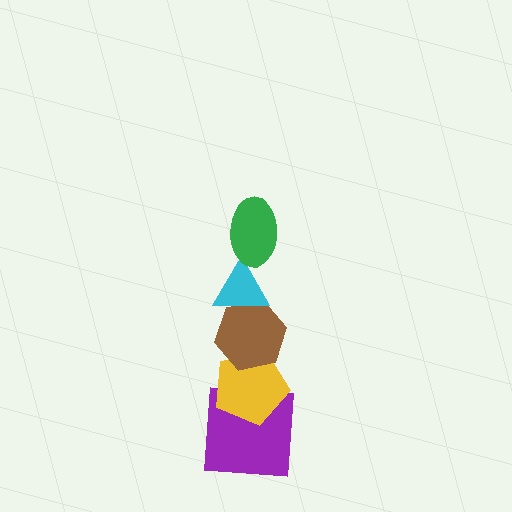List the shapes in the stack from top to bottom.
From top to bottom: the green ellipse, the cyan triangle, the brown hexagon, the yellow pentagon, the purple square.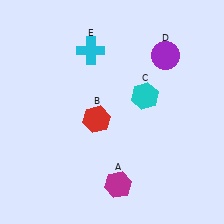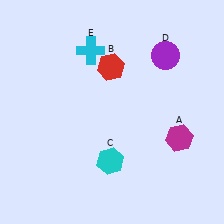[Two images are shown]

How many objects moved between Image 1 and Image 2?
3 objects moved between the two images.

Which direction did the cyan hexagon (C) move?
The cyan hexagon (C) moved down.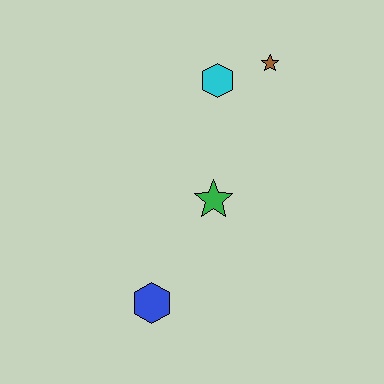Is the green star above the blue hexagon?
Yes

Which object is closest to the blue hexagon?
The green star is closest to the blue hexagon.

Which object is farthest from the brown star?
The blue hexagon is farthest from the brown star.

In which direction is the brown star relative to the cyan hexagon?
The brown star is to the right of the cyan hexagon.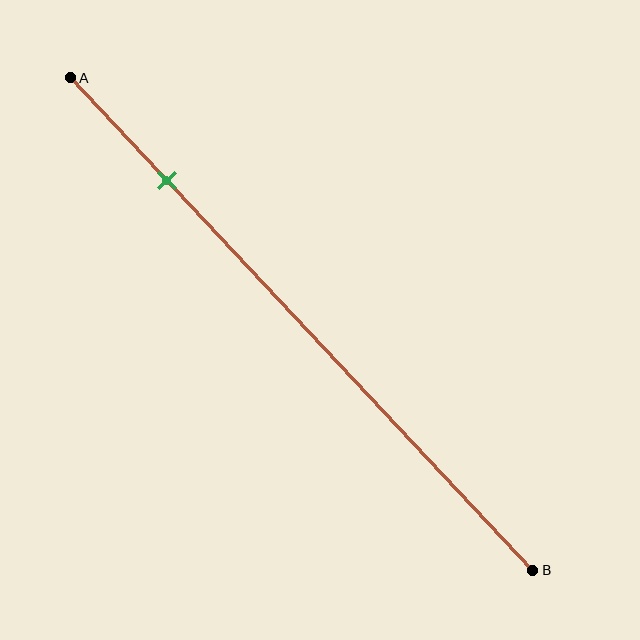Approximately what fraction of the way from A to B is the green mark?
The green mark is approximately 20% of the way from A to B.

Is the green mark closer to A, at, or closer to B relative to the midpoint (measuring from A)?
The green mark is closer to point A than the midpoint of segment AB.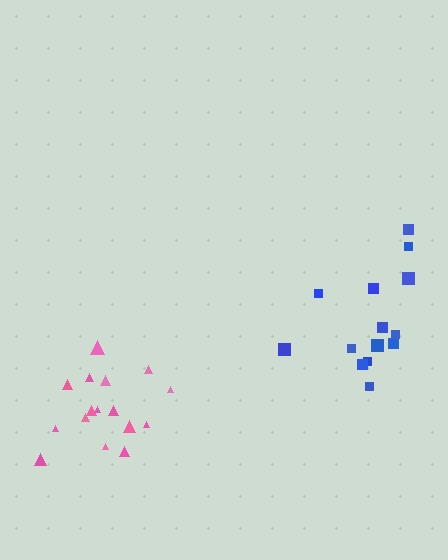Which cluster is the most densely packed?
Pink.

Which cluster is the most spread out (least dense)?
Blue.